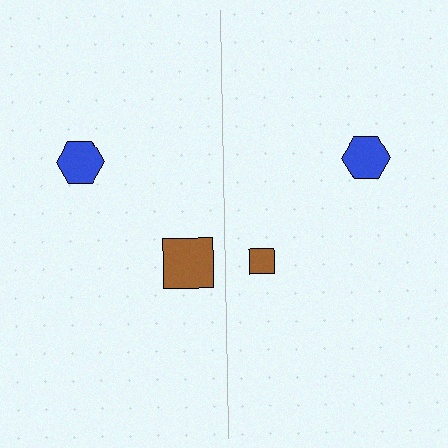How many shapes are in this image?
There are 4 shapes in this image.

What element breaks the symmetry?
The brown square on the right side has a different size than its mirror counterpart.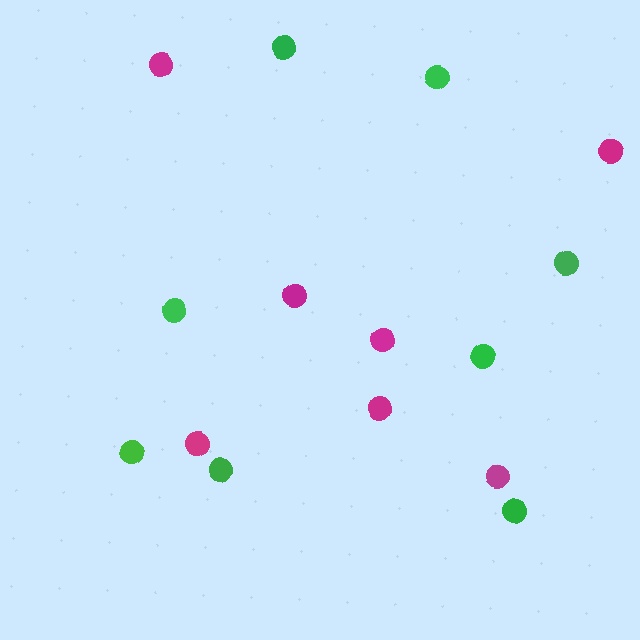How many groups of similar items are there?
There are 2 groups: one group of green circles (8) and one group of magenta circles (7).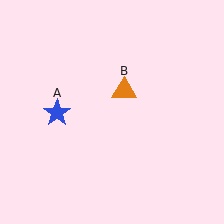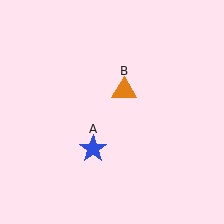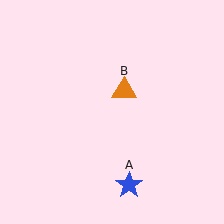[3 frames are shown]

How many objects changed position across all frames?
1 object changed position: blue star (object A).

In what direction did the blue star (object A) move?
The blue star (object A) moved down and to the right.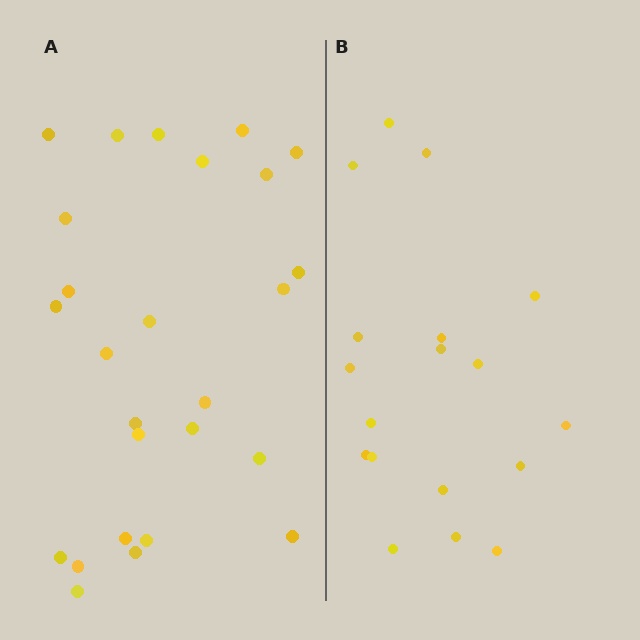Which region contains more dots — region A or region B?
Region A (the left region) has more dots.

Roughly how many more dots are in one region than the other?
Region A has roughly 8 or so more dots than region B.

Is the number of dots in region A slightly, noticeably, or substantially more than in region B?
Region A has noticeably more, but not dramatically so. The ratio is roughly 1.4 to 1.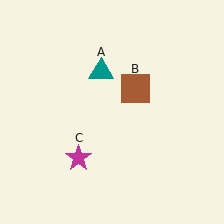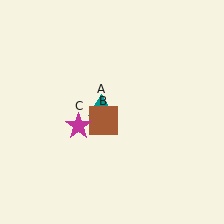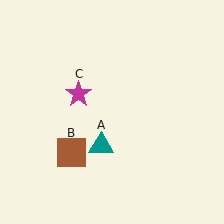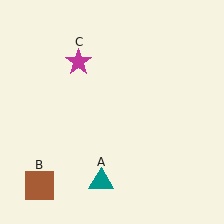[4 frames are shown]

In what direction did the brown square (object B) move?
The brown square (object B) moved down and to the left.